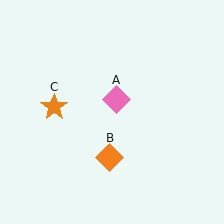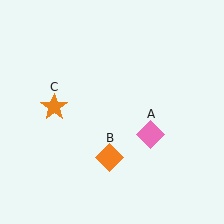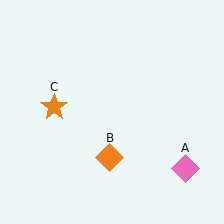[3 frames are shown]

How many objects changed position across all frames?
1 object changed position: pink diamond (object A).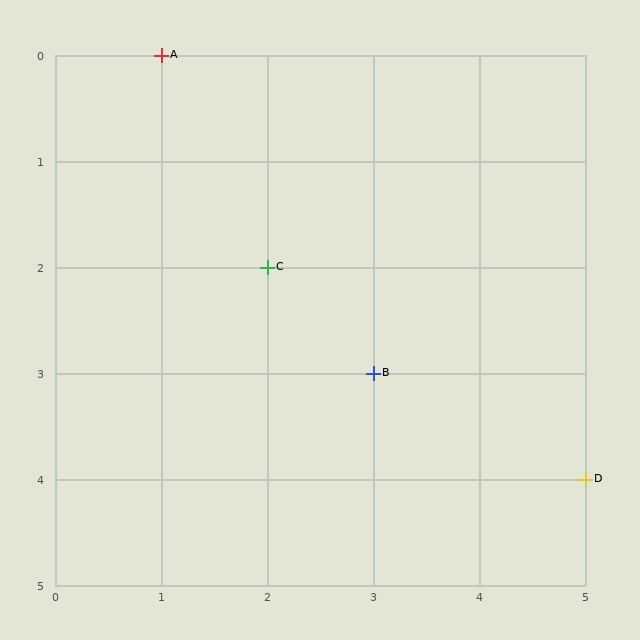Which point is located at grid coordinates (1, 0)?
Point A is at (1, 0).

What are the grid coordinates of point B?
Point B is at grid coordinates (3, 3).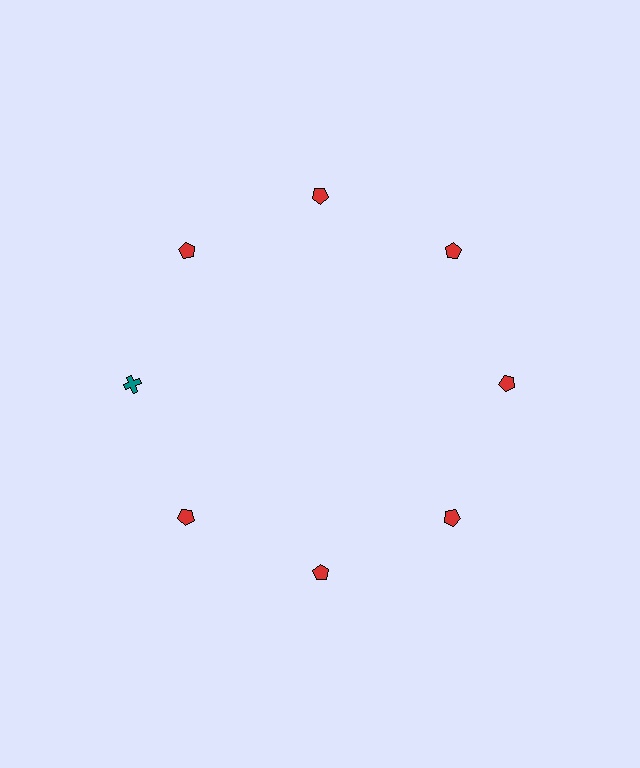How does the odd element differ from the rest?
It differs in both color (teal instead of red) and shape (cross instead of pentagon).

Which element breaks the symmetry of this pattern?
The teal cross at roughly the 9 o'clock position breaks the symmetry. All other shapes are red pentagons.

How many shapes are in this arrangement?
There are 8 shapes arranged in a ring pattern.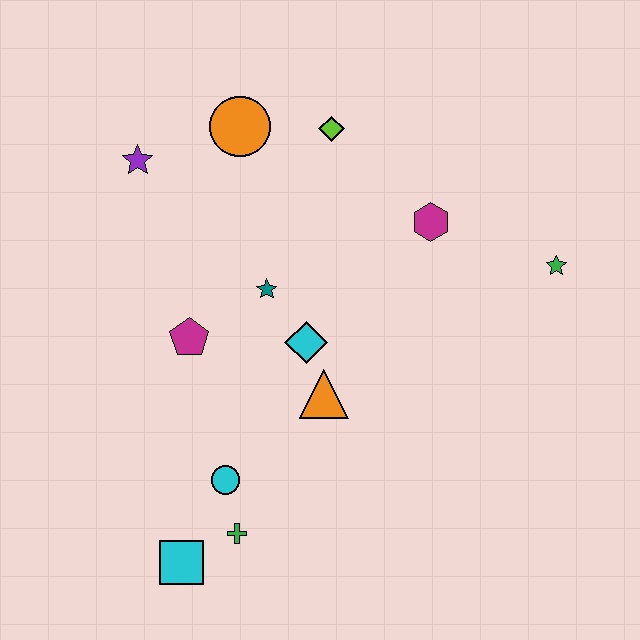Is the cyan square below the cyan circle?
Yes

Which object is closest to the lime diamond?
The orange circle is closest to the lime diamond.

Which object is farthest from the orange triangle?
The purple star is farthest from the orange triangle.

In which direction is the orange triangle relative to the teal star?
The orange triangle is below the teal star.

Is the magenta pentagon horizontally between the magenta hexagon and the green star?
No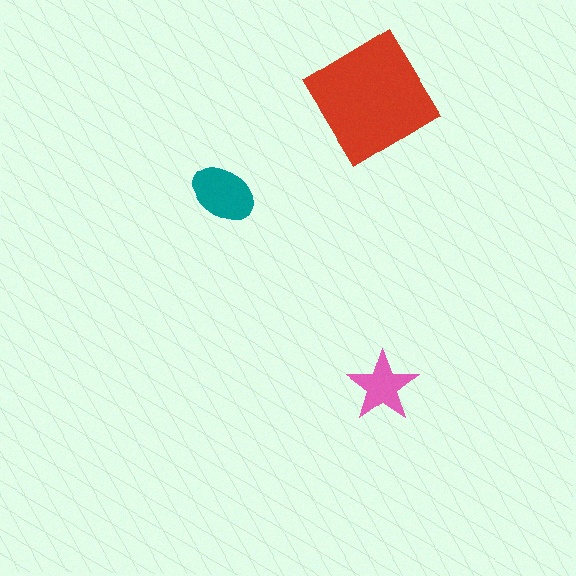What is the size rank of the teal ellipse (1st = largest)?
2nd.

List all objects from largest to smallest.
The red diamond, the teal ellipse, the pink star.